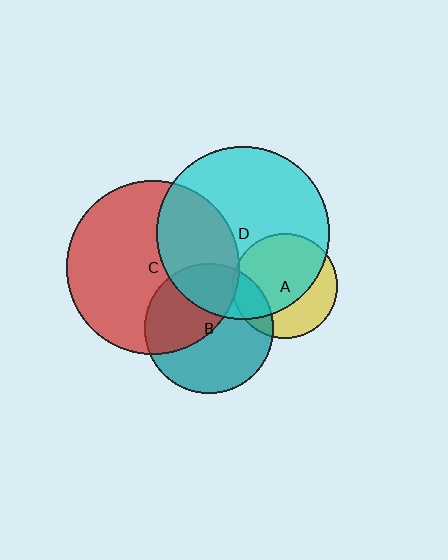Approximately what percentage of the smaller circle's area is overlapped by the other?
Approximately 35%.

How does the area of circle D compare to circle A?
Approximately 2.7 times.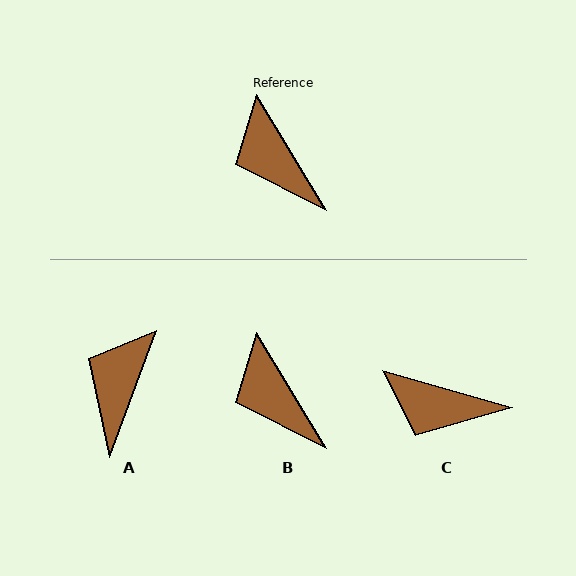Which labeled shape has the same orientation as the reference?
B.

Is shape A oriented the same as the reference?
No, it is off by about 51 degrees.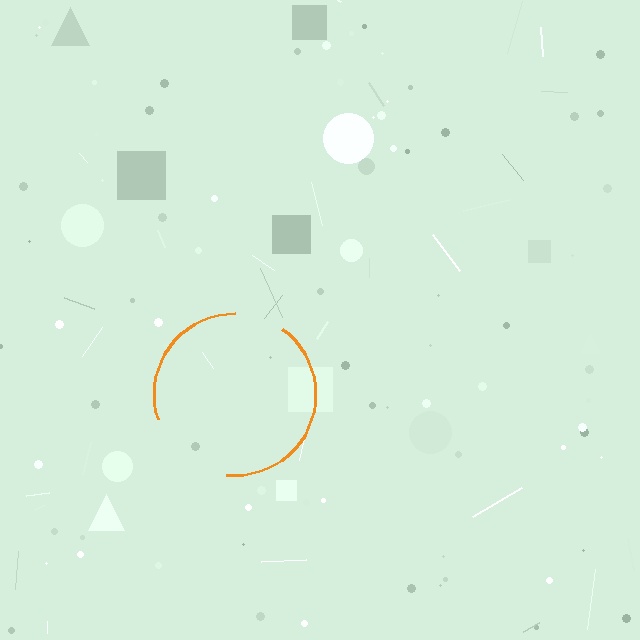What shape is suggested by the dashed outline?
The dashed outline suggests a circle.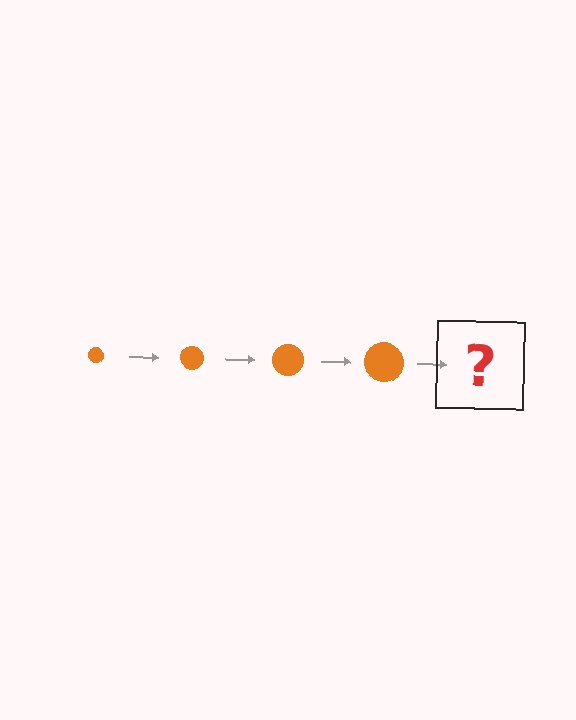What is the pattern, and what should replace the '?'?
The pattern is that the circle gets progressively larger each step. The '?' should be an orange circle, larger than the previous one.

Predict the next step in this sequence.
The next step is an orange circle, larger than the previous one.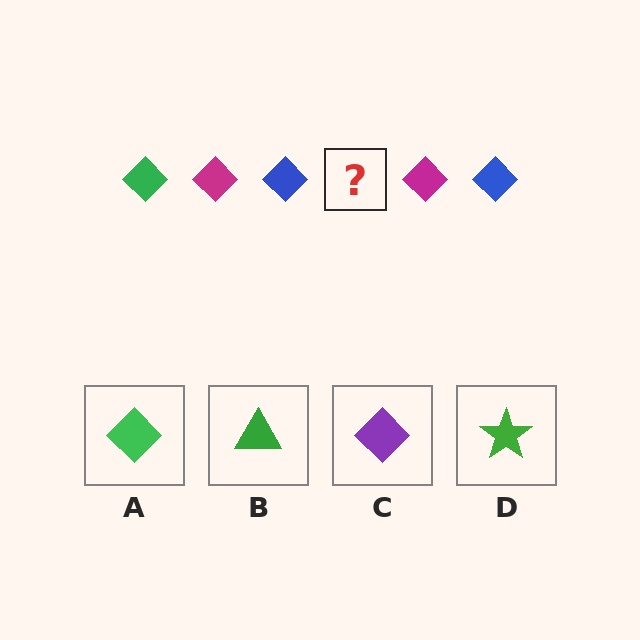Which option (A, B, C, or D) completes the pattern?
A.